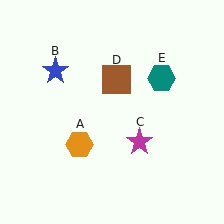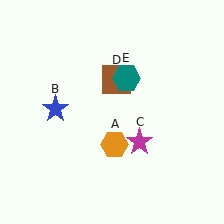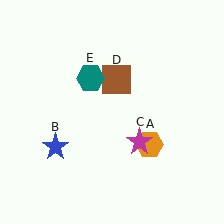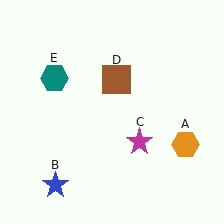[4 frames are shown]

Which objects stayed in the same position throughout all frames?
Magenta star (object C) and brown square (object D) remained stationary.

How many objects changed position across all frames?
3 objects changed position: orange hexagon (object A), blue star (object B), teal hexagon (object E).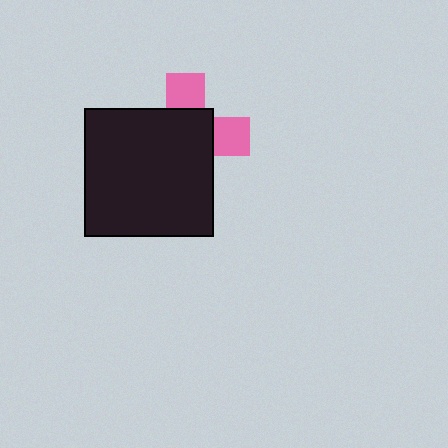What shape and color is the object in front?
The object in front is a black square.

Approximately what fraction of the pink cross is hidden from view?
Roughly 68% of the pink cross is hidden behind the black square.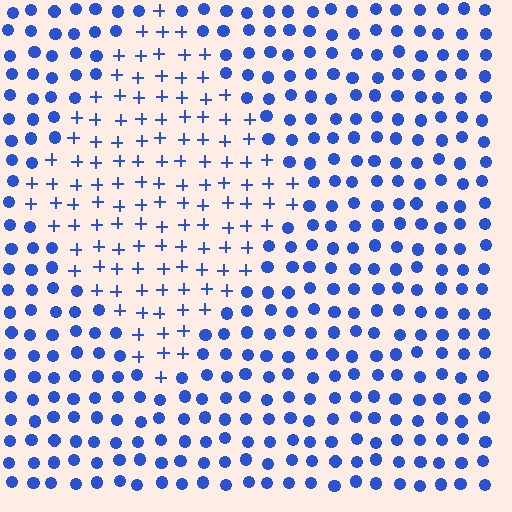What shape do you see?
I see a diamond.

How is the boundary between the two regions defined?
The boundary is defined by a change in element shape: plus signs inside vs. circles outside. All elements share the same color and spacing.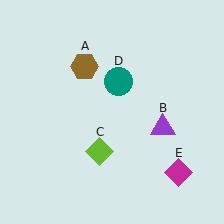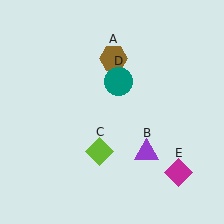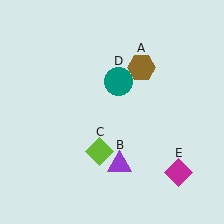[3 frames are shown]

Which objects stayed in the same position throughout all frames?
Lime diamond (object C) and teal circle (object D) and magenta diamond (object E) remained stationary.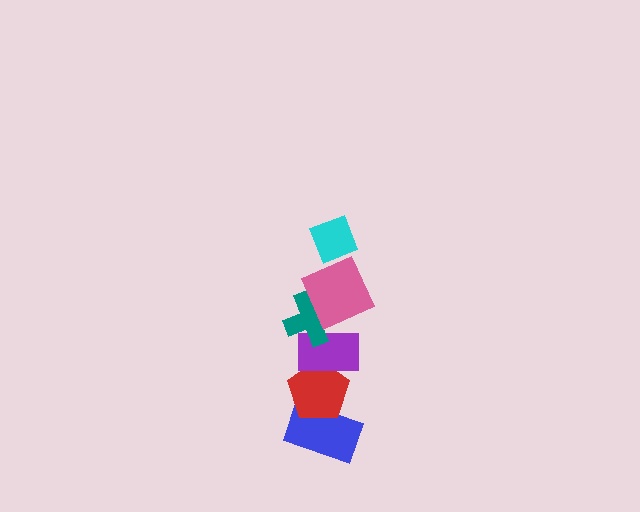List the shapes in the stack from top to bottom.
From top to bottom: the cyan diamond, the pink square, the teal cross, the purple rectangle, the red pentagon, the blue rectangle.